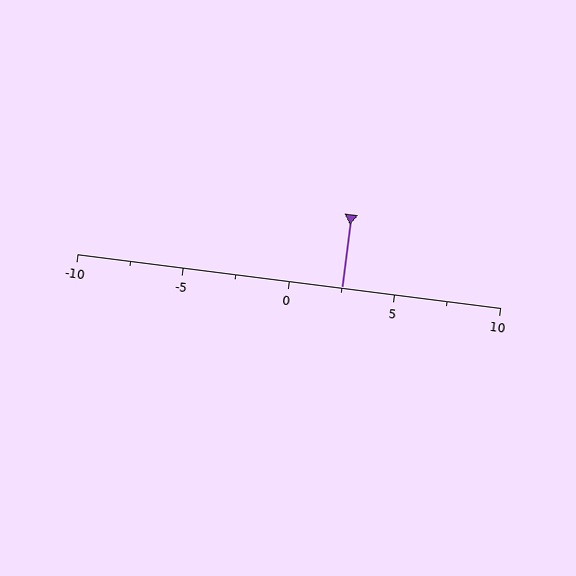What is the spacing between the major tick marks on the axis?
The major ticks are spaced 5 apart.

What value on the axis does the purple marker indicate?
The marker indicates approximately 2.5.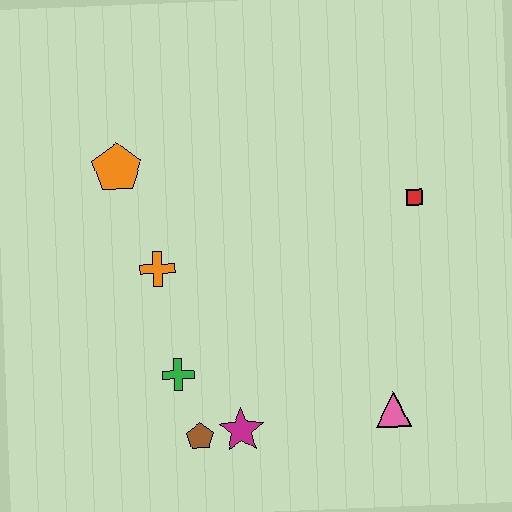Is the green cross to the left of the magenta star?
Yes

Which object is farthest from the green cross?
The red square is farthest from the green cross.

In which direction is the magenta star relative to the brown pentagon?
The magenta star is to the right of the brown pentagon.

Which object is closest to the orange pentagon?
The orange cross is closest to the orange pentagon.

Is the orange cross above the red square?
No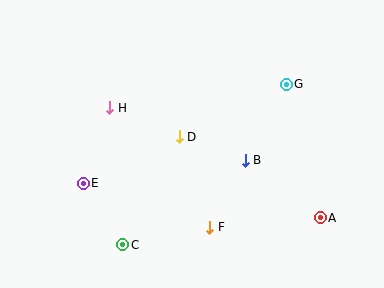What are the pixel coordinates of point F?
Point F is at (210, 227).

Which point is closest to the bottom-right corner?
Point A is closest to the bottom-right corner.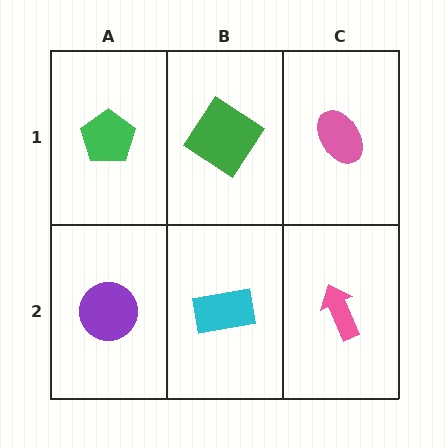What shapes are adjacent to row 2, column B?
A green diamond (row 1, column B), a purple circle (row 2, column A), a pink arrow (row 2, column C).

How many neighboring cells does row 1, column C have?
2.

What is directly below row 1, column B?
A cyan rectangle.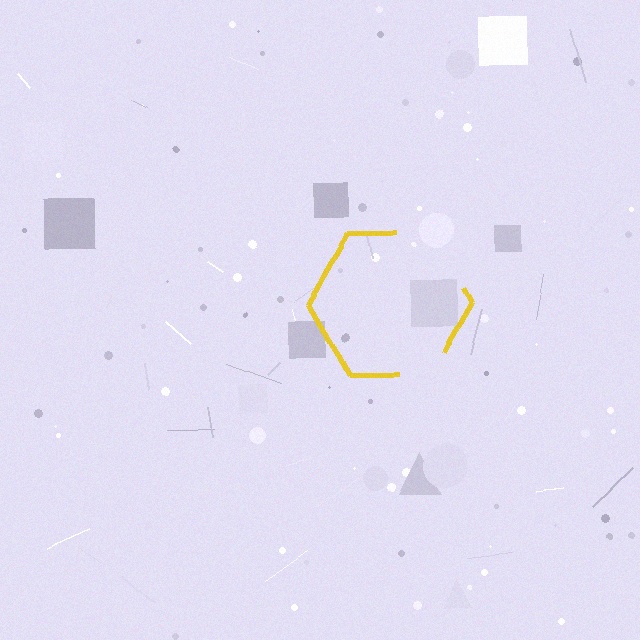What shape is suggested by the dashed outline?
The dashed outline suggests a hexagon.